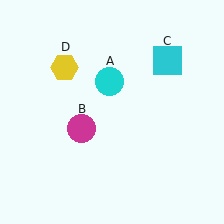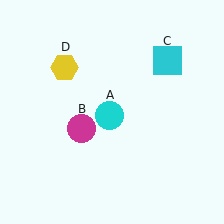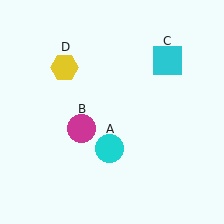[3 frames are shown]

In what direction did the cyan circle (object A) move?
The cyan circle (object A) moved down.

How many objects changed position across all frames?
1 object changed position: cyan circle (object A).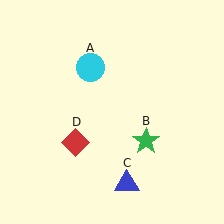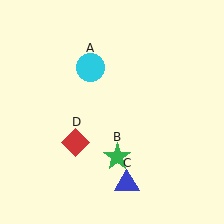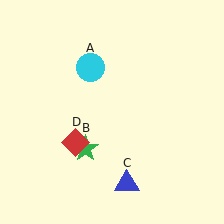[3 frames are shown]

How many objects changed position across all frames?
1 object changed position: green star (object B).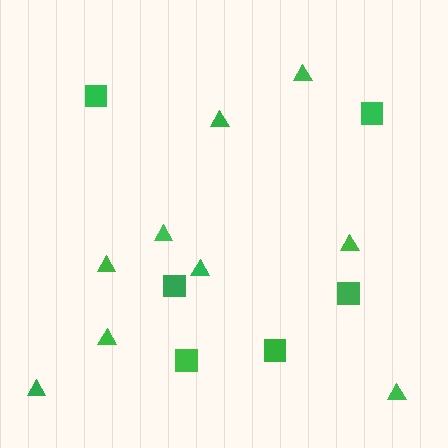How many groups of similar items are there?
There are 2 groups: one group of squares (6) and one group of triangles (9).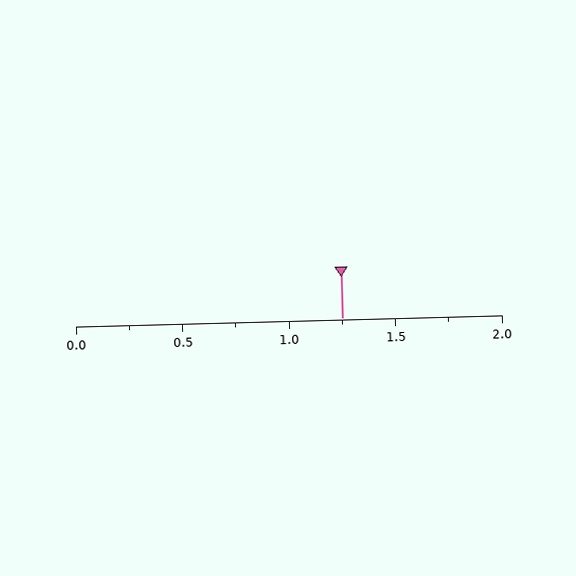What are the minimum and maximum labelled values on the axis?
The axis runs from 0.0 to 2.0.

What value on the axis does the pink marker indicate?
The marker indicates approximately 1.25.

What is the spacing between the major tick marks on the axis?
The major ticks are spaced 0.5 apart.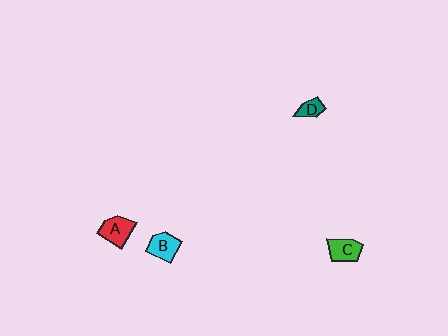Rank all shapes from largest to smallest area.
From largest to smallest: A (red), B (cyan), C (green), D (teal).